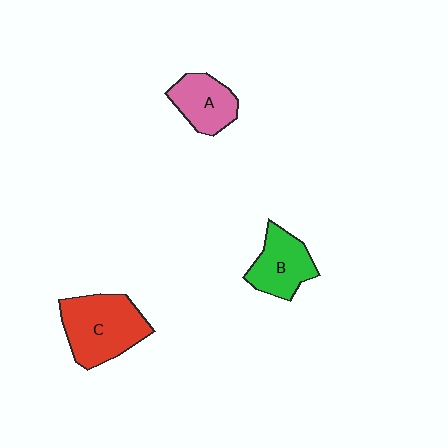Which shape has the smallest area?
Shape A (pink).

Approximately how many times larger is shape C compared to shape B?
Approximately 1.5 times.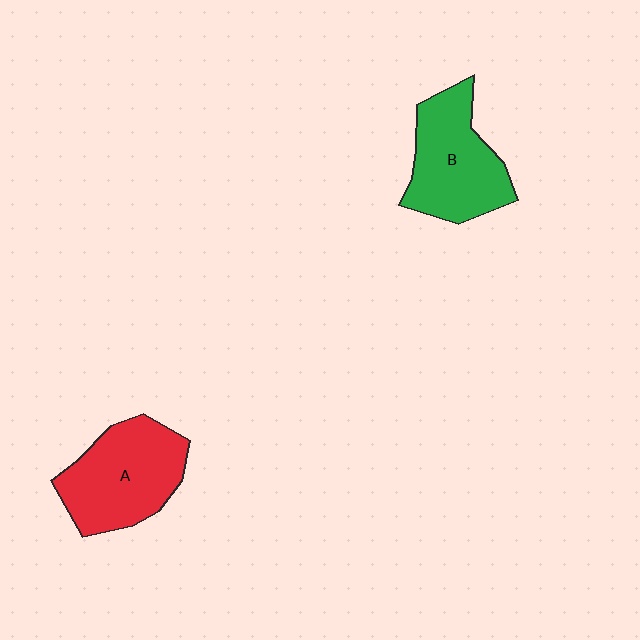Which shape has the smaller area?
Shape B (green).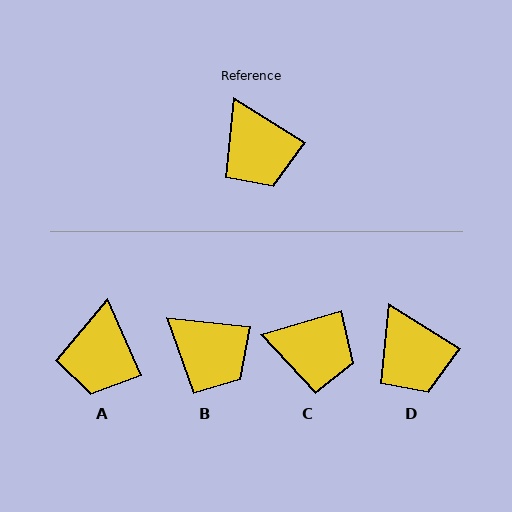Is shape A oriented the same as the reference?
No, it is off by about 34 degrees.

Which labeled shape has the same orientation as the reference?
D.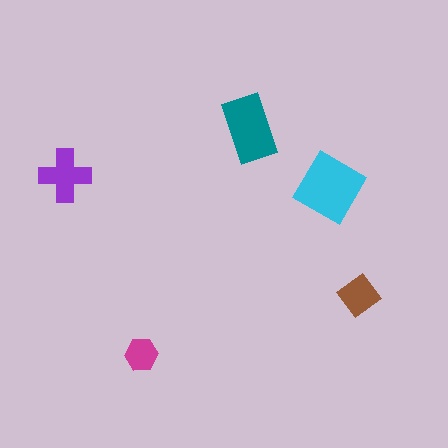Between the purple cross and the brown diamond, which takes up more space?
The purple cross.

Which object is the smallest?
The magenta hexagon.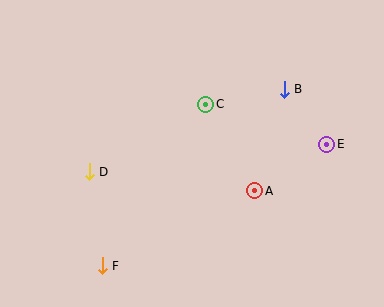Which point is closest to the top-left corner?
Point D is closest to the top-left corner.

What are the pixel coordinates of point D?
Point D is at (89, 172).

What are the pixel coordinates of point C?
Point C is at (206, 104).